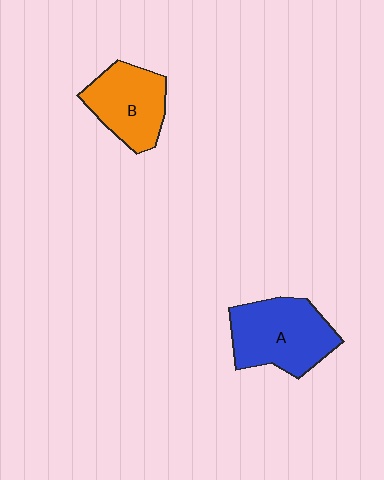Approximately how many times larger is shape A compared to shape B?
Approximately 1.2 times.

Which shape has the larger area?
Shape A (blue).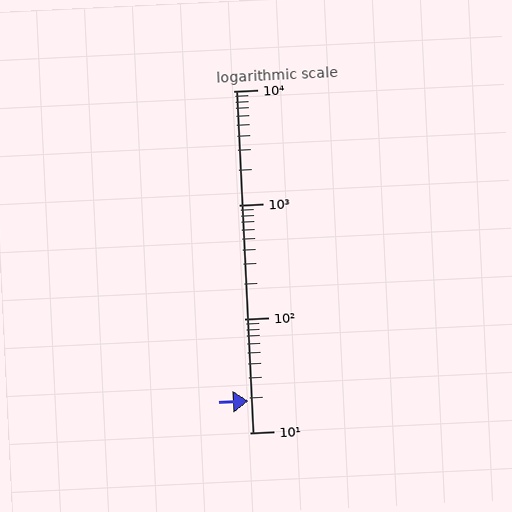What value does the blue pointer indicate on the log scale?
The pointer indicates approximately 19.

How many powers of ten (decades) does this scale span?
The scale spans 3 decades, from 10 to 10000.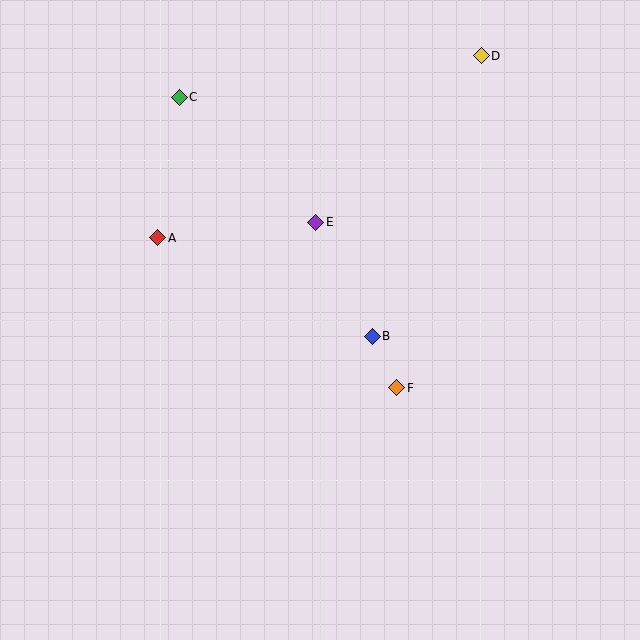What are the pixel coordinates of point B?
Point B is at (372, 336).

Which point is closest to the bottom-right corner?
Point F is closest to the bottom-right corner.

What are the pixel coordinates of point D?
Point D is at (481, 56).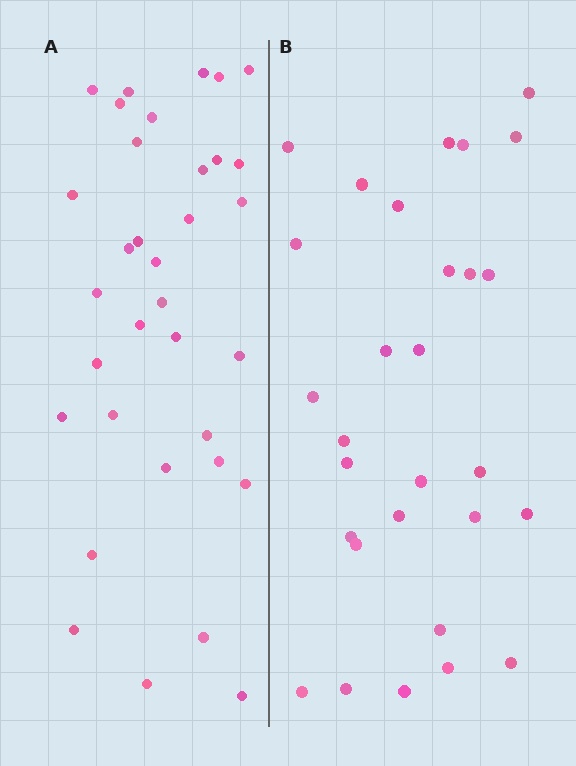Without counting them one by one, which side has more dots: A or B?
Region A (the left region) has more dots.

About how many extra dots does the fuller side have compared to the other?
Region A has about 5 more dots than region B.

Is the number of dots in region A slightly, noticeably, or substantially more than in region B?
Region A has only slightly more — the two regions are fairly close. The ratio is roughly 1.2 to 1.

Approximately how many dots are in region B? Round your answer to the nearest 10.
About 30 dots. (The exact count is 29, which rounds to 30.)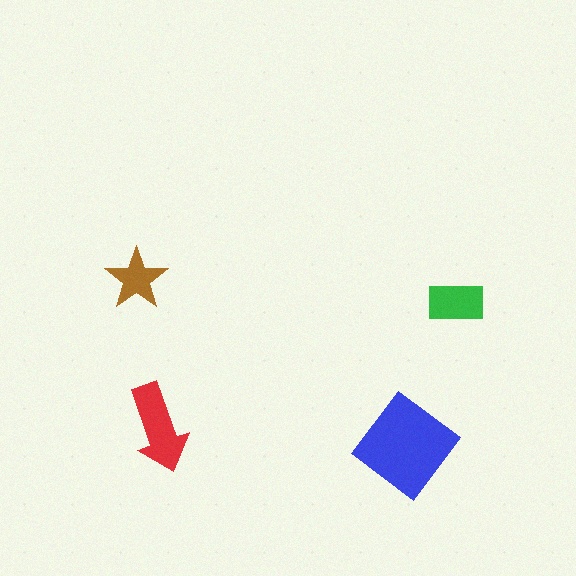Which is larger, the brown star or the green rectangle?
The green rectangle.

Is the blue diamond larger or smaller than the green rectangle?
Larger.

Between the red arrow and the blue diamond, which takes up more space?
The blue diamond.